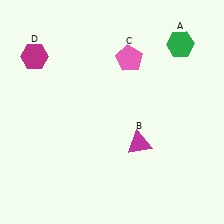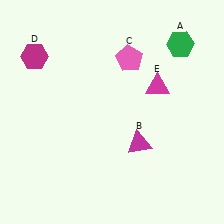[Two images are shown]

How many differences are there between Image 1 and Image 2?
There is 1 difference between the two images.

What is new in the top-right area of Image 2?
A magenta triangle (E) was added in the top-right area of Image 2.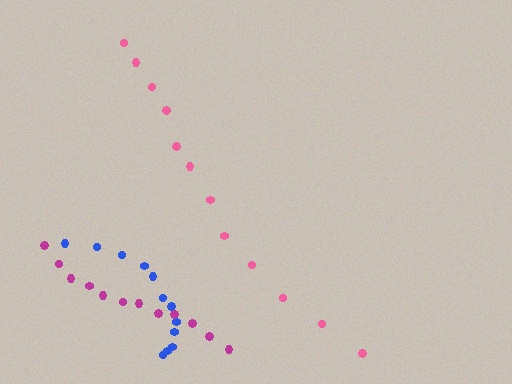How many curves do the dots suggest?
There are 3 distinct paths.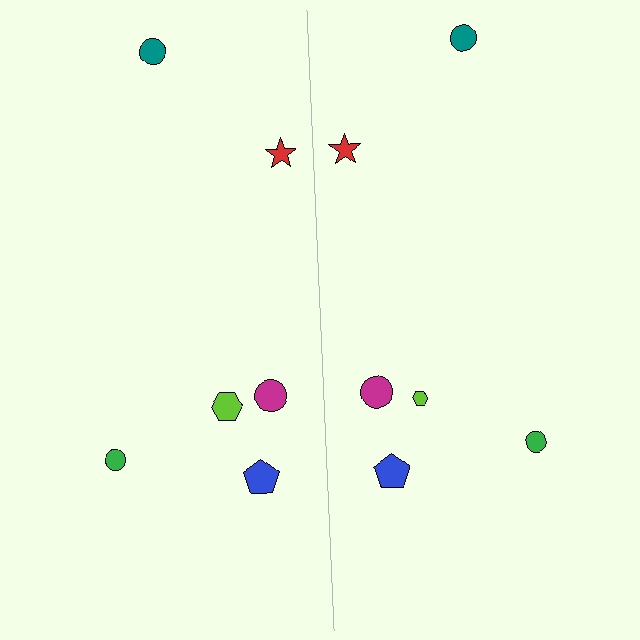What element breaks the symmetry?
The lime hexagon on the right side has a different size than its mirror counterpart.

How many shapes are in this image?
There are 12 shapes in this image.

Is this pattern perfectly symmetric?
No, the pattern is not perfectly symmetric. The lime hexagon on the right side has a different size than its mirror counterpart.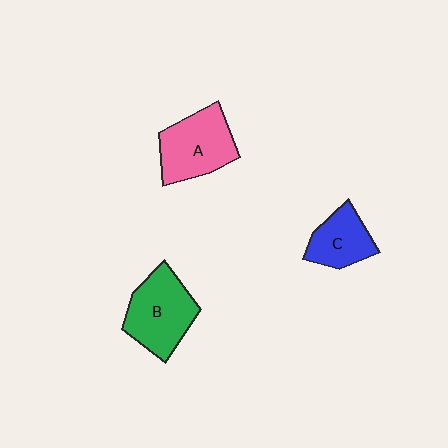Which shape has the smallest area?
Shape C (blue).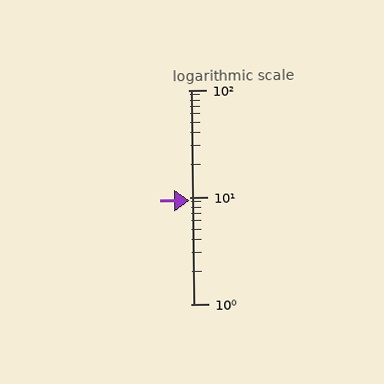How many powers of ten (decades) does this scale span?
The scale spans 2 decades, from 1 to 100.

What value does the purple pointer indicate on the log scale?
The pointer indicates approximately 9.3.